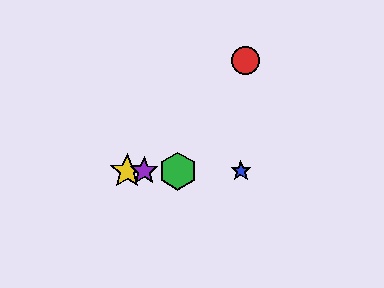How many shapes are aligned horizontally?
4 shapes (the blue star, the green hexagon, the yellow star, the purple star) are aligned horizontally.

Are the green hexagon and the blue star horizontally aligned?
Yes, both are at y≈171.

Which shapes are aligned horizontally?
The blue star, the green hexagon, the yellow star, the purple star are aligned horizontally.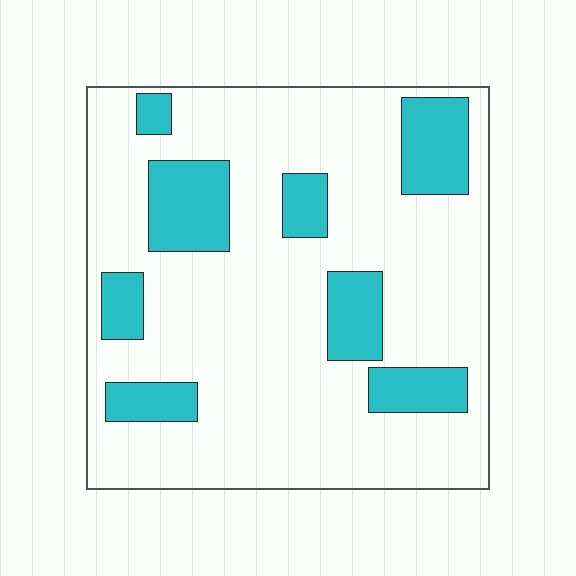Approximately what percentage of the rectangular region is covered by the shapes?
Approximately 20%.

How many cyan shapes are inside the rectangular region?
8.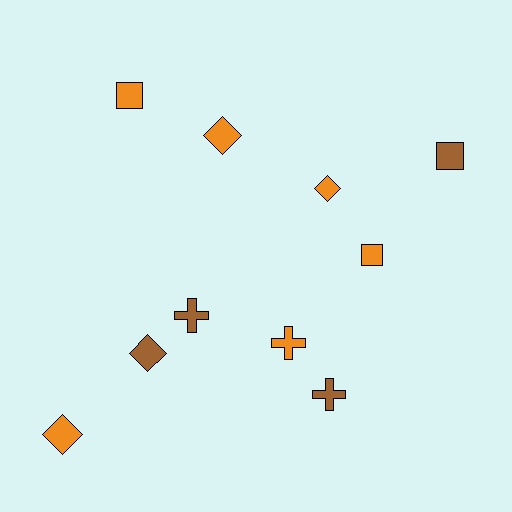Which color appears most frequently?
Orange, with 6 objects.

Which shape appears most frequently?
Diamond, with 4 objects.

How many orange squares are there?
There are 2 orange squares.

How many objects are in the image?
There are 10 objects.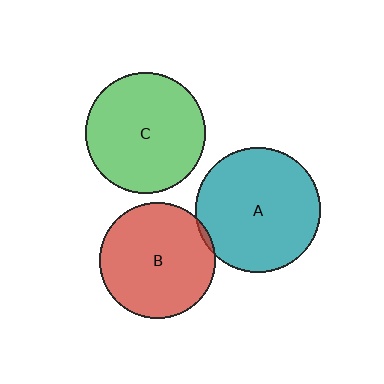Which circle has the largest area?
Circle A (teal).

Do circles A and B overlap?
Yes.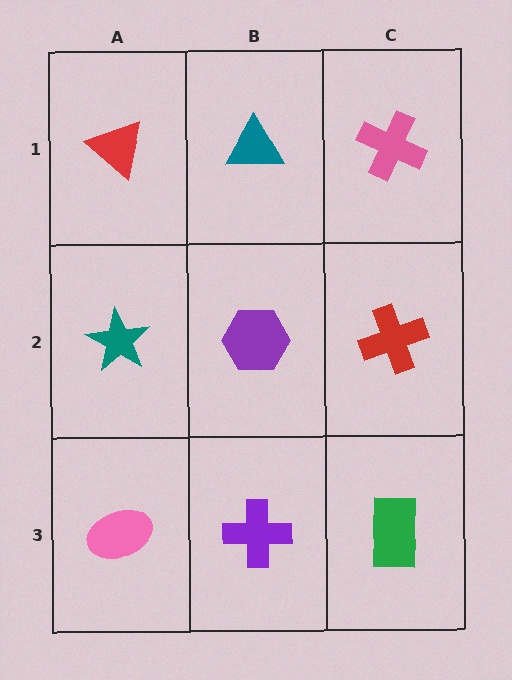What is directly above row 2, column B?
A teal triangle.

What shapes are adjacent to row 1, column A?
A teal star (row 2, column A), a teal triangle (row 1, column B).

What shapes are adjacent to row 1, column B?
A purple hexagon (row 2, column B), a red triangle (row 1, column A), a pink cross (row 1, column C).